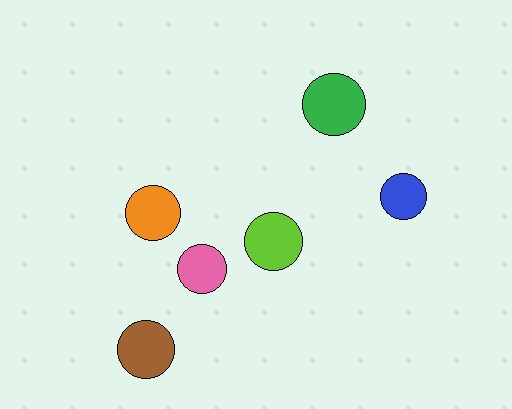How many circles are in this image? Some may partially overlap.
There are 6 circles.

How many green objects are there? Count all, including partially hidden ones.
There is 1 green object.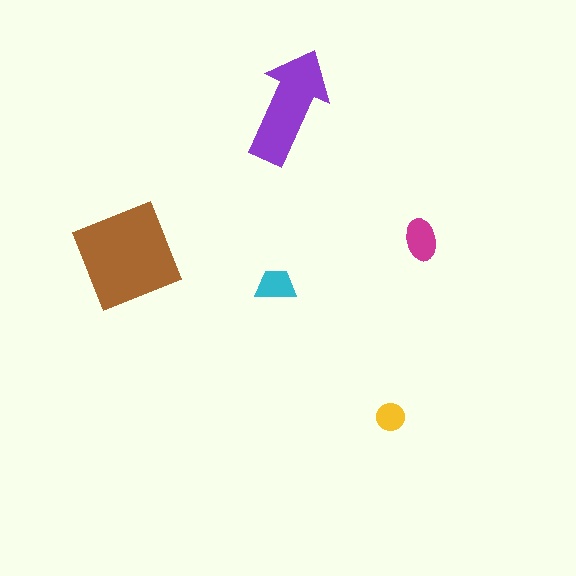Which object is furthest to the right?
The magenta ellipse is rightmost.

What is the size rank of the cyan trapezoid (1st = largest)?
4th.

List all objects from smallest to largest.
The yellow circle, the cyan trapezoid, the magenta ellipse, the purple arrow, the brown diamond.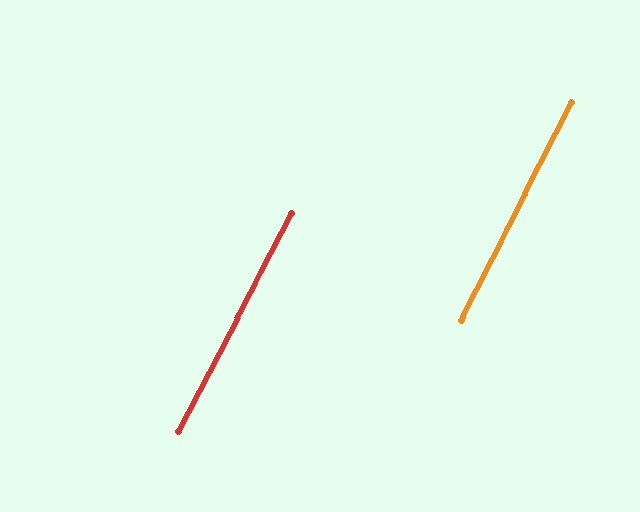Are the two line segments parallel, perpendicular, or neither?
Parallel — their directions differ by only 0.4°.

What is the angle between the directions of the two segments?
Approximately 0 degrees.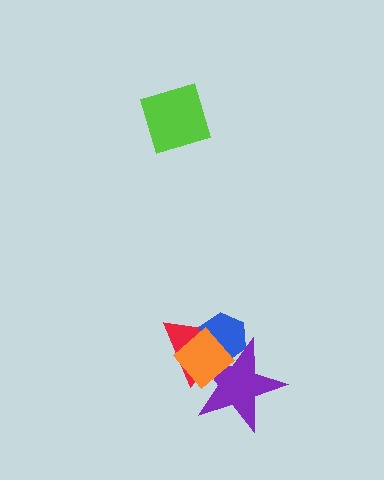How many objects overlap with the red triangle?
3 objects overlap with the red triangle.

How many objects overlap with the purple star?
3 objects overlap with the purple star.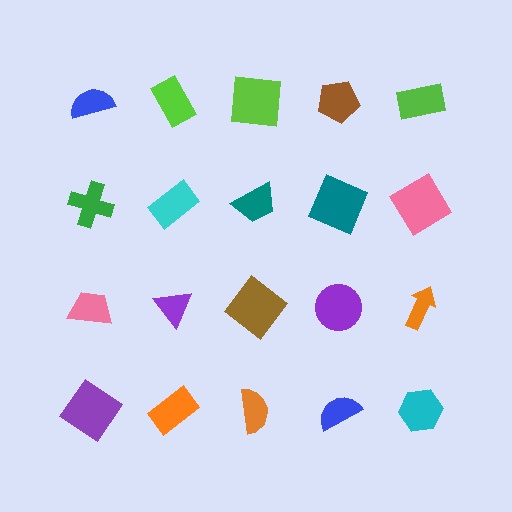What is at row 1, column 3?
A lime square.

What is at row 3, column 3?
A brown diamond.